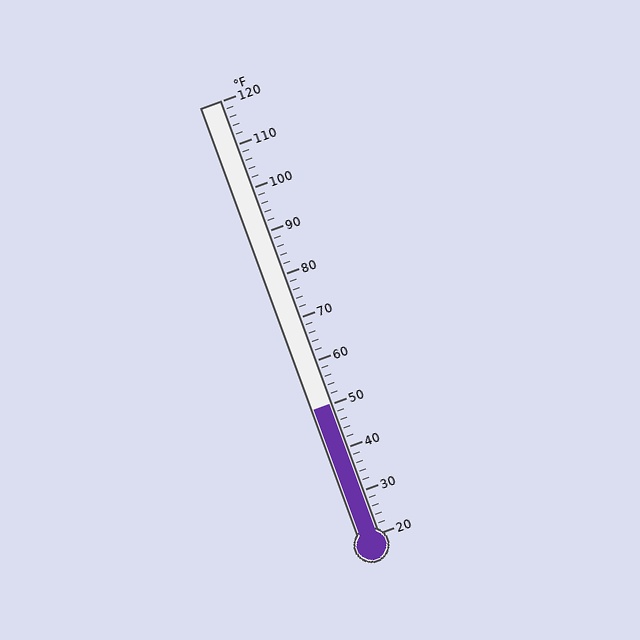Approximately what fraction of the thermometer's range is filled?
The thermometer is filled to approximately 30% of its range.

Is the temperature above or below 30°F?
The temperature is above 30°F.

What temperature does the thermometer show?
The thermometer shows approximately 50°F.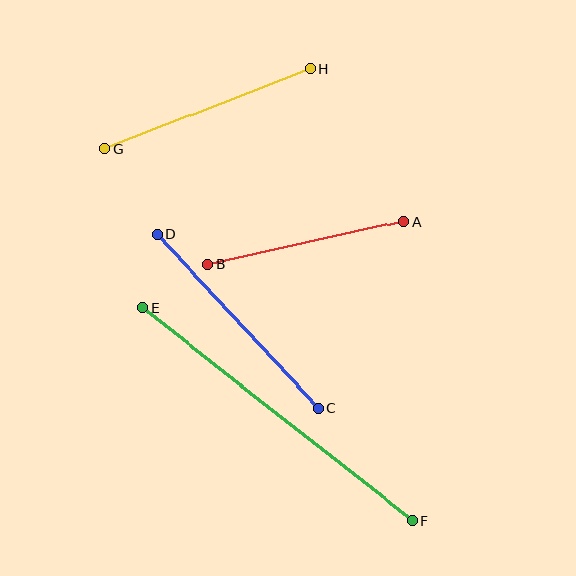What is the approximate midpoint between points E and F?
The midpoint is at approximately (277, 414) pixels.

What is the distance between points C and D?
The distance is approximately 237 pixels.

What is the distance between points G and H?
The distance is approximately 221 pixels.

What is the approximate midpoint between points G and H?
The midpoint is at approximately (207, 109) pixels.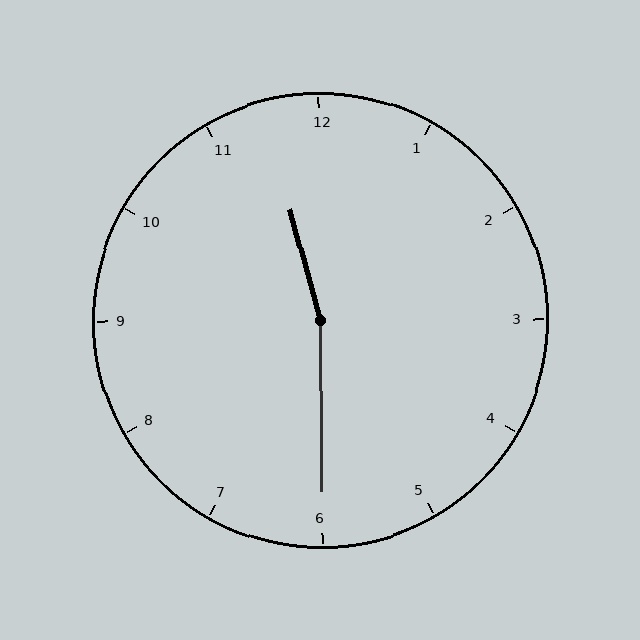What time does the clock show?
11:30.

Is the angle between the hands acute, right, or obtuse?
It is obtuse.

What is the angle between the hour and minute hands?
Approximately 165 degrees.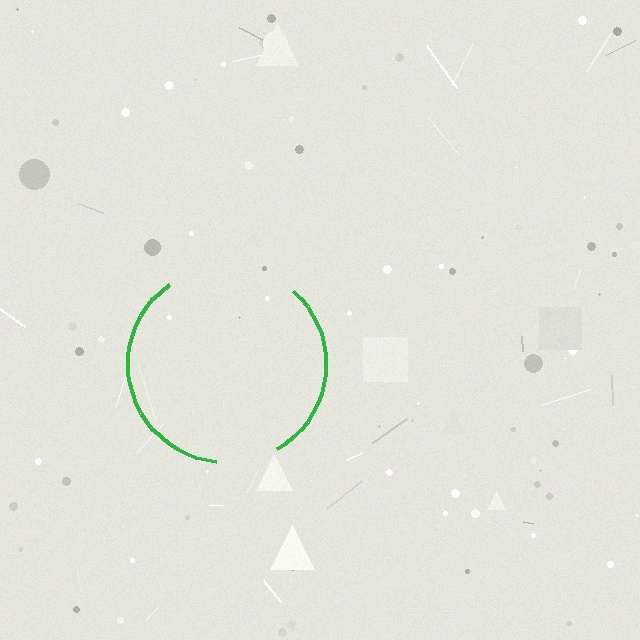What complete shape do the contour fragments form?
The contour fragments form a circle.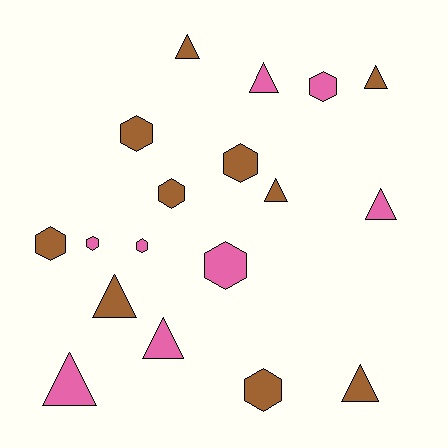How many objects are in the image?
There are 18 objects.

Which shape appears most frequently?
Hexagon, with 9 objects.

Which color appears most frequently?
Brown, with 10 objects.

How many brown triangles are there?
There are 5 brown triangles.